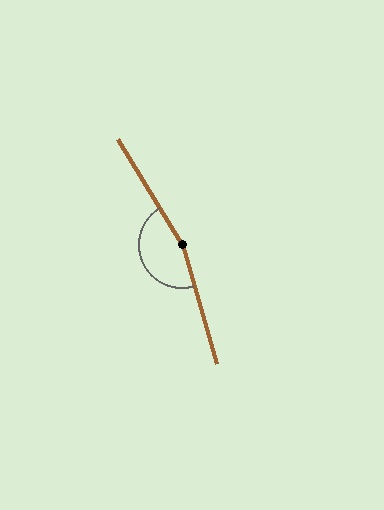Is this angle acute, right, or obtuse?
It is obtuse.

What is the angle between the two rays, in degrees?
Approximately 165 degrees.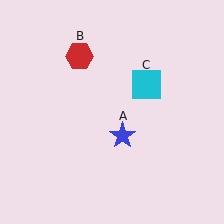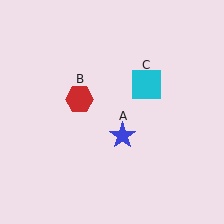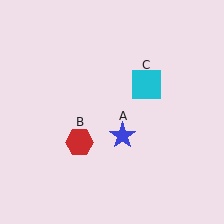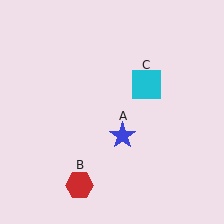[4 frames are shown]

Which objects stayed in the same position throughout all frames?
Blue star (object A) and cyan square (object C) remained stationary.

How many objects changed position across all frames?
1 object changed position: red hexagon (object B).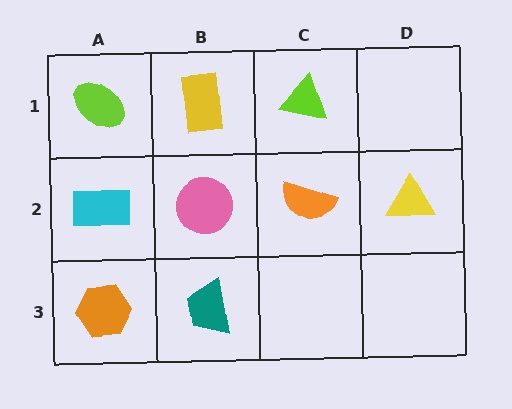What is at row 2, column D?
A yellow triangle.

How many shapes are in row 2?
4 shapes.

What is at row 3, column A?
An orange hexagon.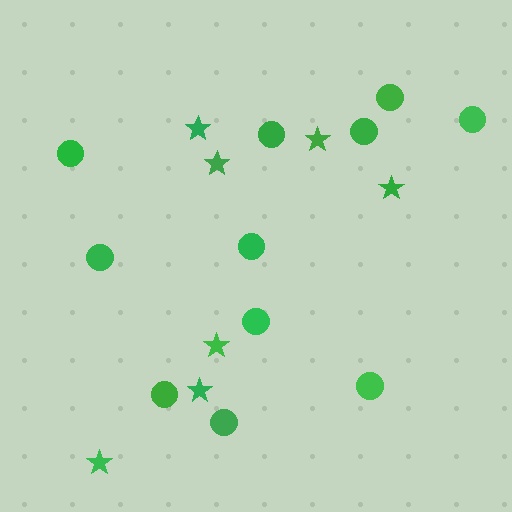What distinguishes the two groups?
There are 2 groups: one group of stars (7) and one group of circles (11).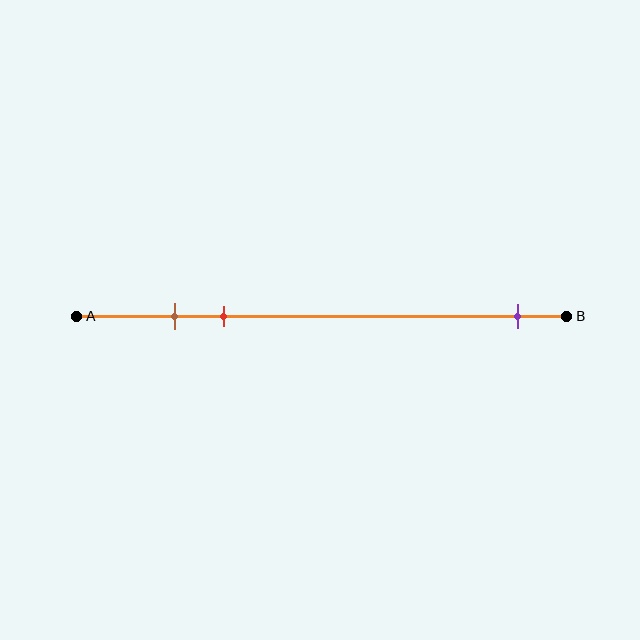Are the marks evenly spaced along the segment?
No, the marks are not evenly spaced.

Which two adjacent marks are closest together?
The brown and red marks are the closest adjacent pair.